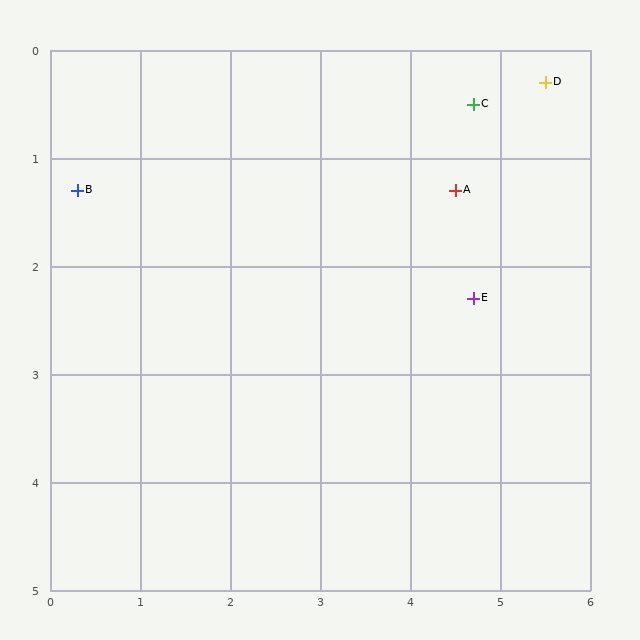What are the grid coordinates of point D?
Point D is at approximately (5.5, 0.3).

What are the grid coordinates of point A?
Point A is at approximately (4.5, 1.3).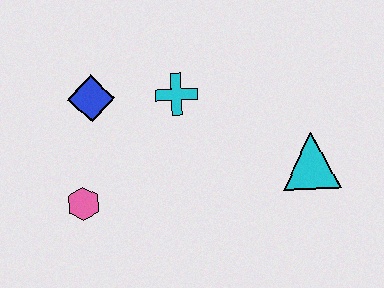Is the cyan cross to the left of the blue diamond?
No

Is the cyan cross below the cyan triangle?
No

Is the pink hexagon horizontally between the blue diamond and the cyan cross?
No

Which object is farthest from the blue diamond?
The cyan triangle is farthest from the blue diamond.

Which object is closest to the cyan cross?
The blue diamond is closest to the cyan cross.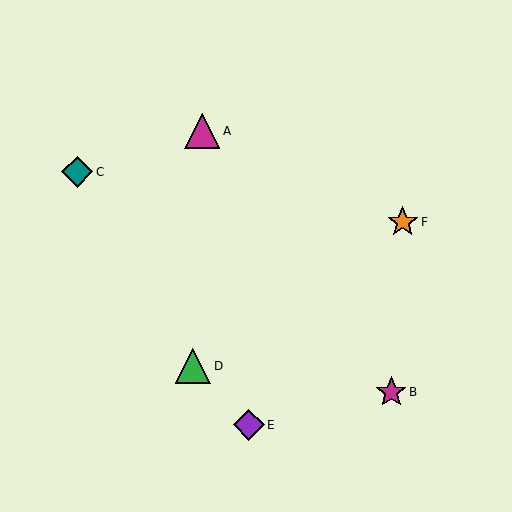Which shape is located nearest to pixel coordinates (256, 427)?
The purple diamond (labeled E) at (249, 425) is nearest to that location.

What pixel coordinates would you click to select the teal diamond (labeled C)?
Click at (77, 172) to select the teal diamond C.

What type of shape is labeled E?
Shape E is a purple diamond.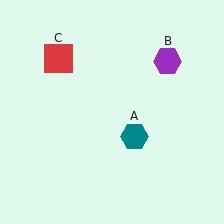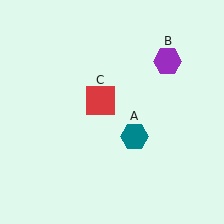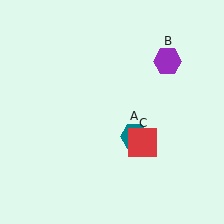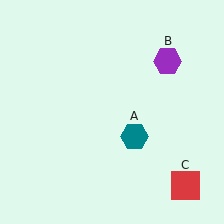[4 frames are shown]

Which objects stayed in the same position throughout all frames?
Teal hexagon (object A) and purple hexagon (object B) remained stationary.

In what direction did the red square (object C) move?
The red square (object C) moved down and to the right.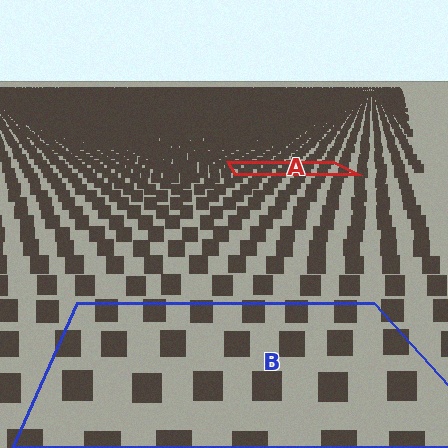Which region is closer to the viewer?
Region B is closer. The texture elements there are larger and more spread out.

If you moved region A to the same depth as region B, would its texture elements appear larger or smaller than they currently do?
They would appear larger. At a closer depth, the same texture elements are projected at a bigger on-screen size.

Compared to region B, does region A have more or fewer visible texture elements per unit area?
Region A has more texture elements per unit area — they are packed more densely because it is farther away.